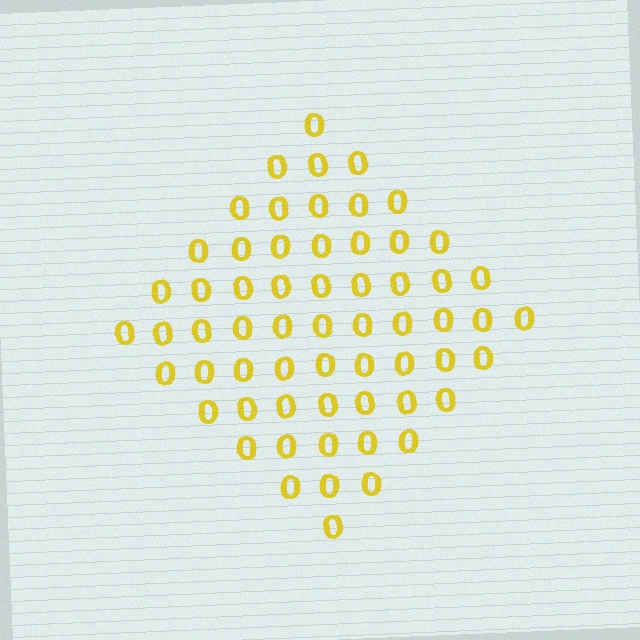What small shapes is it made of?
It is made of small digit 0's.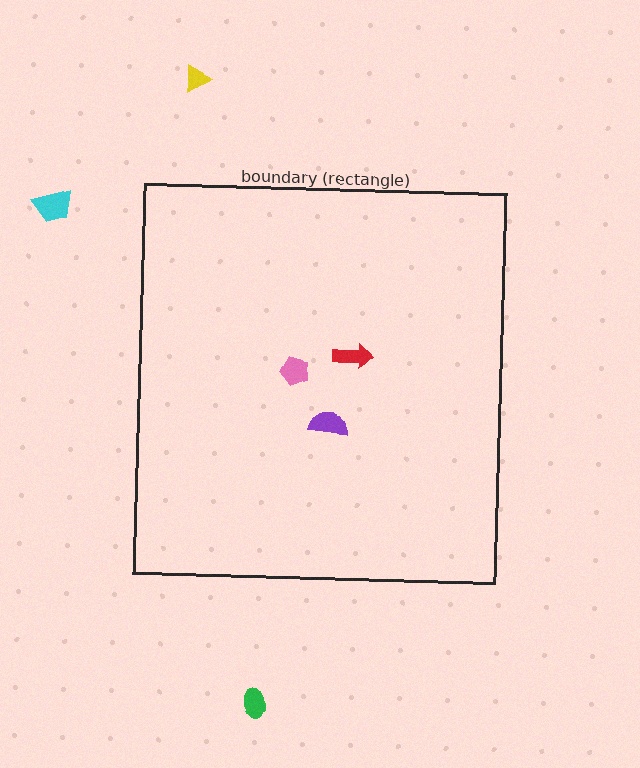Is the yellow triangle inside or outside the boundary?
Outside.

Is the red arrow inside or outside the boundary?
Inside.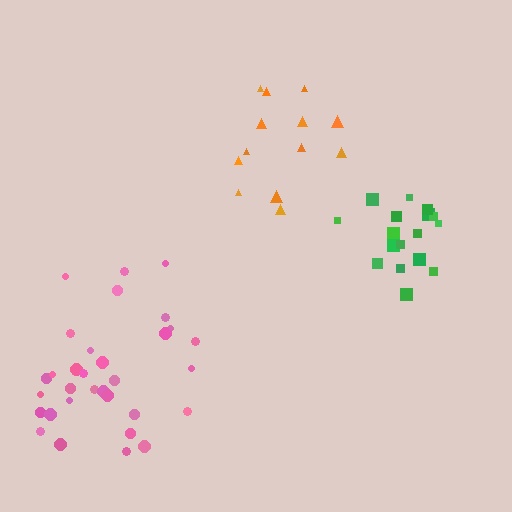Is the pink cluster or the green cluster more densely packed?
Green.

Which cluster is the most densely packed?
Green.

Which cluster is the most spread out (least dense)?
Orange.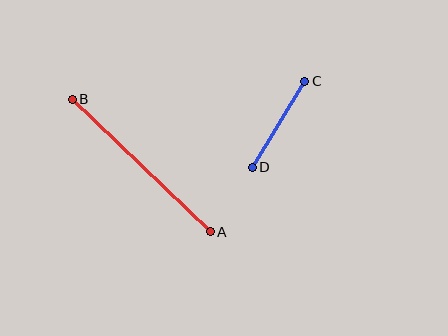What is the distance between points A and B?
The distance is approximately 191 pixels.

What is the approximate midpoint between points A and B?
The midpoint is at approximately (141, 166) pixels.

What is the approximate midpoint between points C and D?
The midpoint is at approximately (278, 124) pixels.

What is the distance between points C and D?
The distance is approximately 101 pixels.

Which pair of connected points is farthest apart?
Points A and B are farthest apart.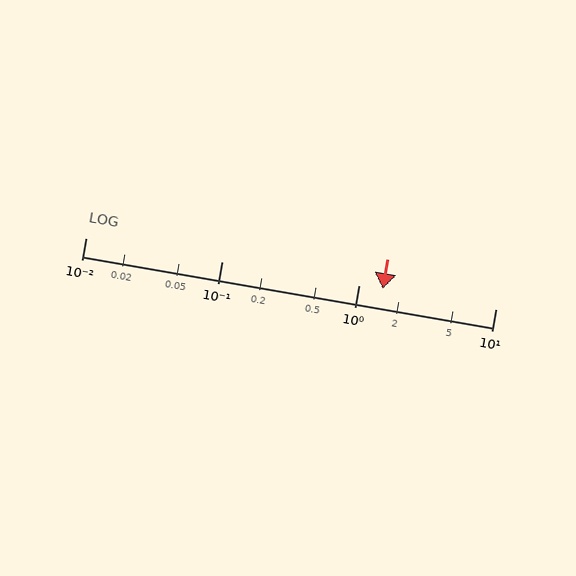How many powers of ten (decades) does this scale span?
The scale spans 3 decades, from 0.01 to 10.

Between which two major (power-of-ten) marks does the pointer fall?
The pointer is between 1 and 10.